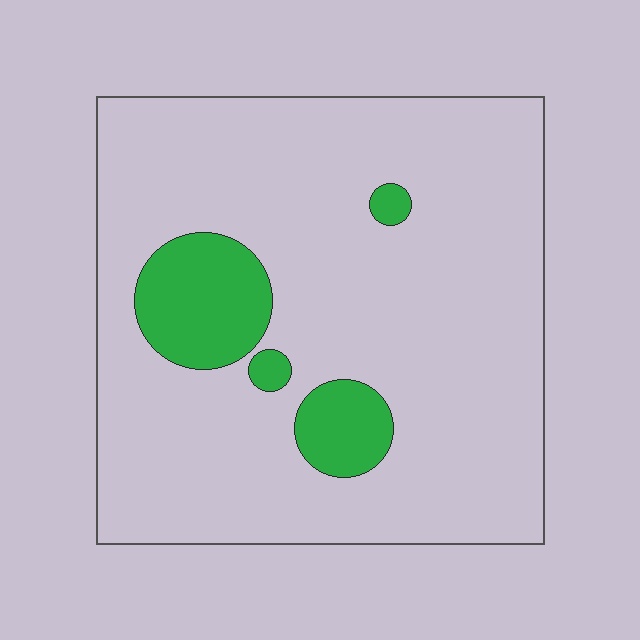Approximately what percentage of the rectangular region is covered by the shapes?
Approximately 15%.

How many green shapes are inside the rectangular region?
4.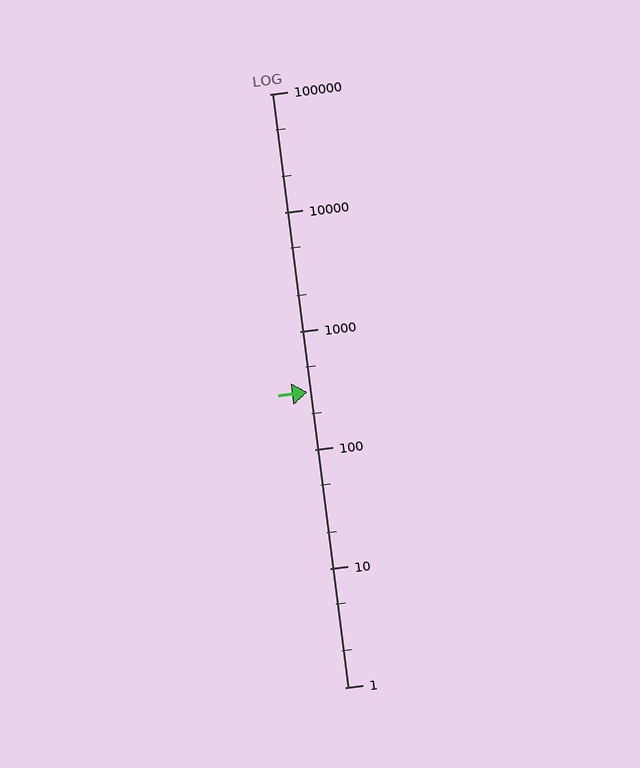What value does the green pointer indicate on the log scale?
The pointer indicates approximately 310.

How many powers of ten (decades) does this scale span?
The scale spans 5 decades, from 1 to 100000.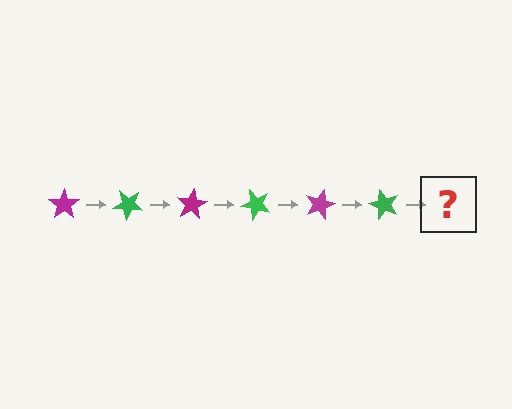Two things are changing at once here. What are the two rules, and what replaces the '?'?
The two rules are that it rotates 40 degrees each step and the color cycles through magenta and green. The '?' should be a magenta star, rotated 240 degrees from the start.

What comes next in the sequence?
The next element should be a magenta star, rotated 240 degrees from the start.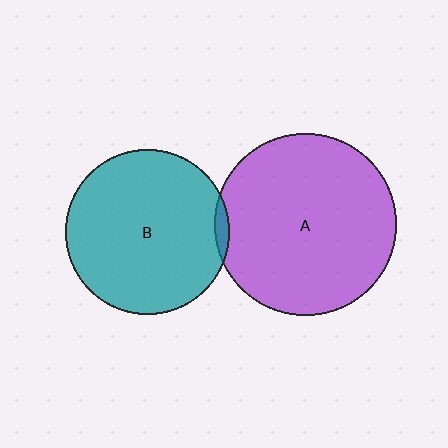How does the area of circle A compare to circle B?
Approximately 1.2 times.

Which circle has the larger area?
Circle A (purple).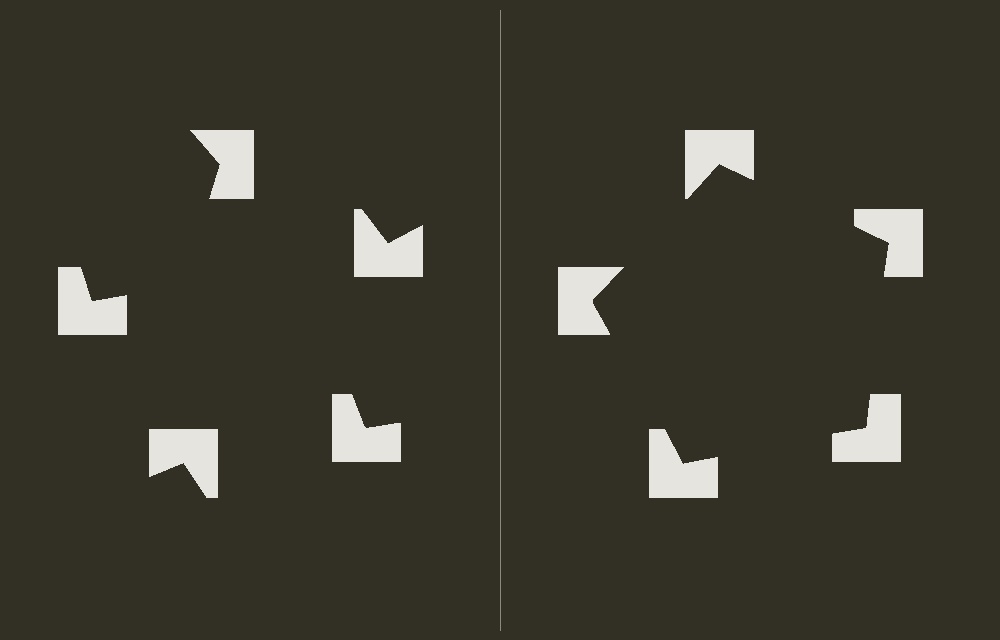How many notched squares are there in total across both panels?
10 — 5 on each side.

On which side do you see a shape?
An illusory pentagon appears on the right side. On the left side the wedge cuts are rotated, so no coherent shape forms.